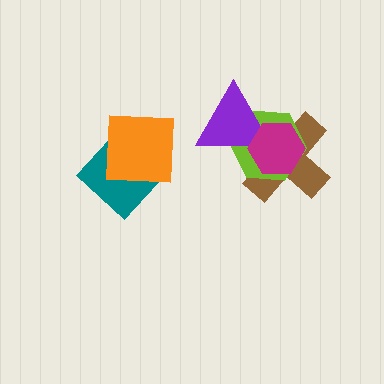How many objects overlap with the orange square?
1 object overlaps with the orange square.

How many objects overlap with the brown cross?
3 objects overlap with the brown cross.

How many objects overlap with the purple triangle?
3 objects overlap with the purple triangle.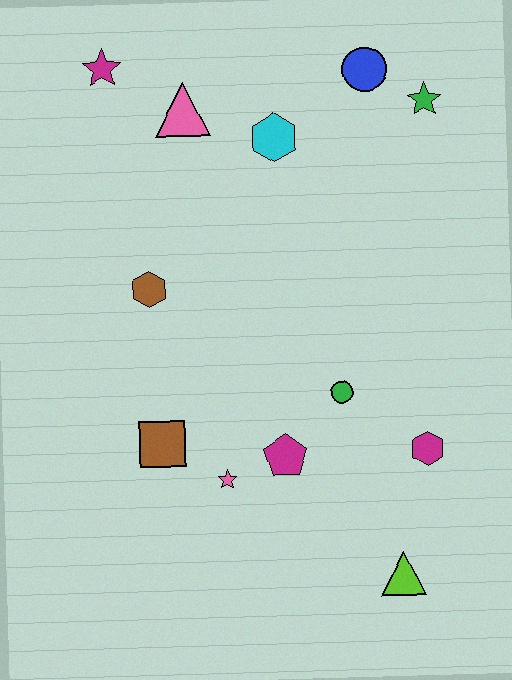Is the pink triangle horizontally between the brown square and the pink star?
Yes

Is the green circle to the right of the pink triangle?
Yes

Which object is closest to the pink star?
The magenta pentagon is closest to the pink star.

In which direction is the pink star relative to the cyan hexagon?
The pink star is below the cyan hexagon.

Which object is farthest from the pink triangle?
The lime triangle is farthest from the pink triangle.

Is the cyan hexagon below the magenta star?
Yes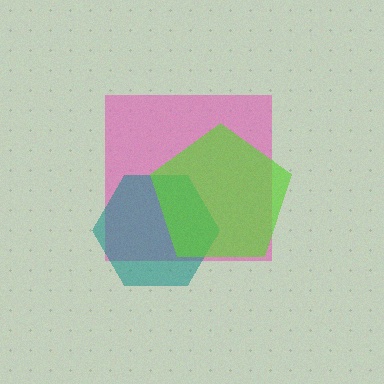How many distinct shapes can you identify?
There are 3 distinct shapes: a pink square, a teal hexagon, a lime pentagon.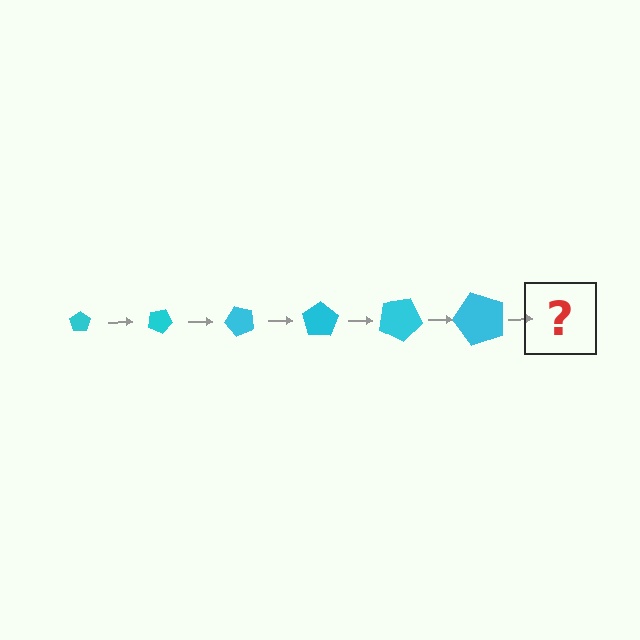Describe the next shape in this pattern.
It should be a pentagon, larger than the previous one and rotated 150 degrees from the start.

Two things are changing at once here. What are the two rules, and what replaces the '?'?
The two rules are that the pentagon grows larger each step and it rotates 25 degrees each step. The '?' should be a pentagon, larger than the previous one and rotated 150 degrees from the start.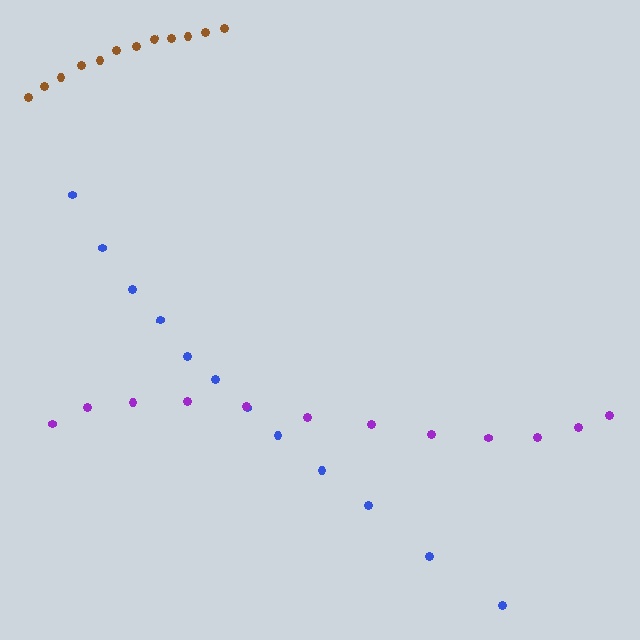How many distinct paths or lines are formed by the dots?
There are 3 distinct paths.